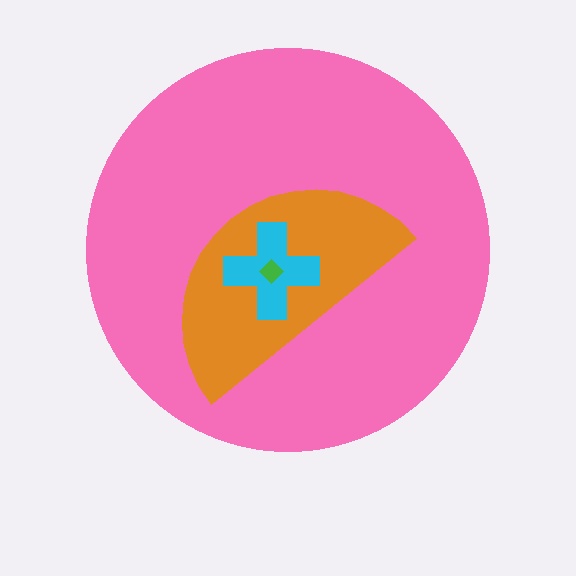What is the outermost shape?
The pink circle.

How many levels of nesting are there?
4.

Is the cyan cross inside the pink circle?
Yes.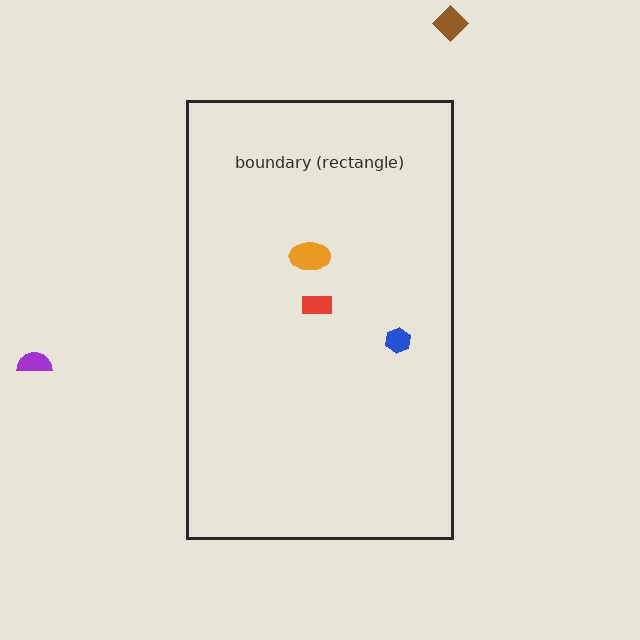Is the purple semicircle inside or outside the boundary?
Outside.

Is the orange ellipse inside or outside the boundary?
Inside.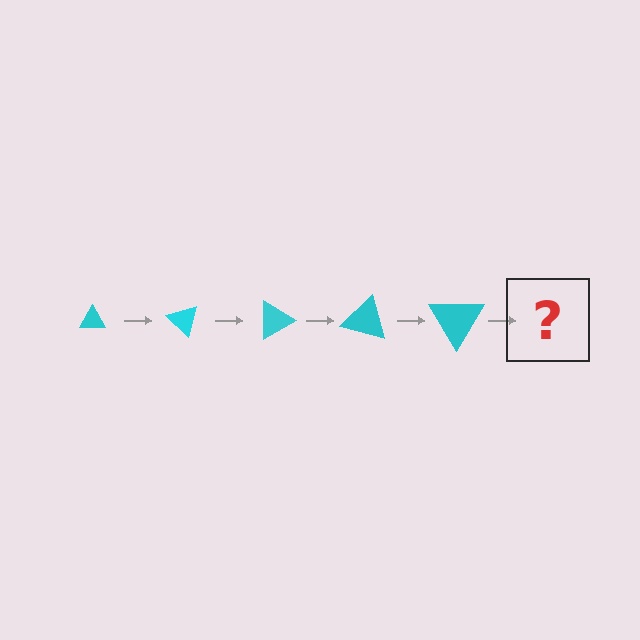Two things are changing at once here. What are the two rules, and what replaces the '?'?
The two rules are that the triangle grows larger each step and it rotates 45 degrees each step. The '?' should be a triangle, larger than the previous one and rotated 225 degrees from the start.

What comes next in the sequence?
The next element should be a triangle, larger than the previous one and rotated 225 degrees from the start.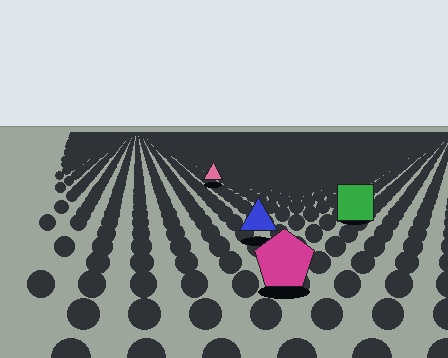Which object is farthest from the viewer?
The pink triangle is farthest from the viewer. It appears smaller and the ground texture around it is denser.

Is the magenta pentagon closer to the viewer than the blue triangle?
Yes. The magenta pentagon is closer — you can tell from the texture gradient: the ground texture is coarser near it.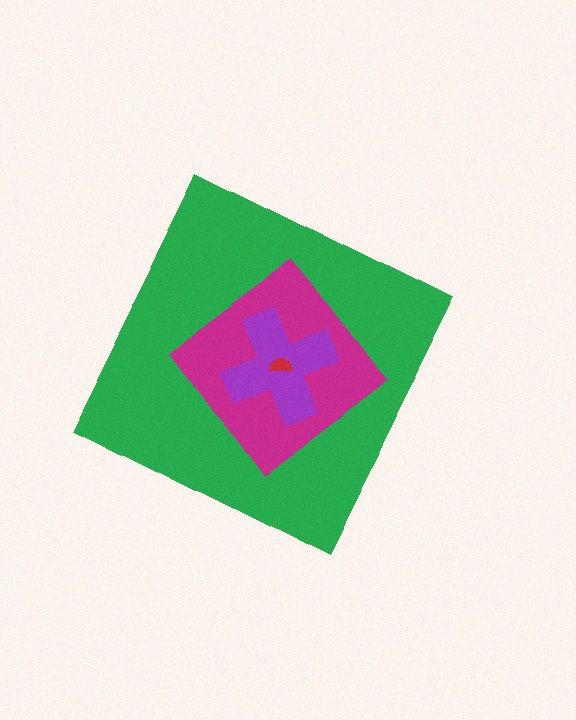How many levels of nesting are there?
4.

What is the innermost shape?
The red semicircle.